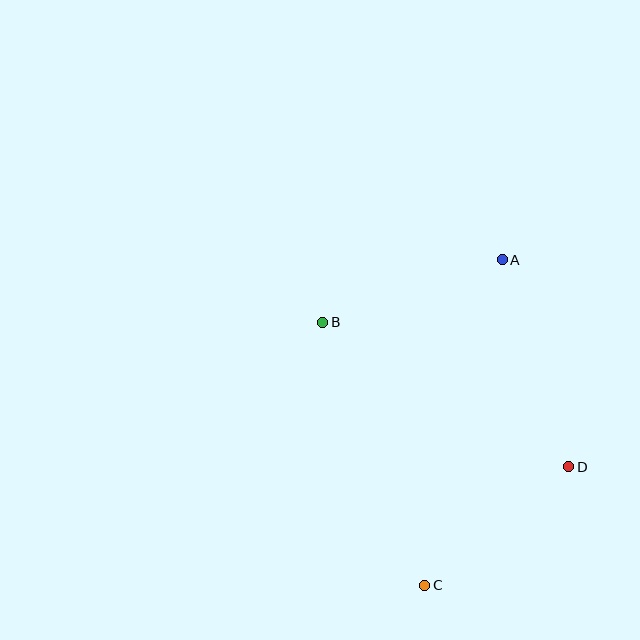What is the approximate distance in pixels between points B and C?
The distance between B and C is approximately 282 pixels.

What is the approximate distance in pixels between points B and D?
The distance between B and D is approximately 285 pixels.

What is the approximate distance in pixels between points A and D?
The distance between A and D is approximately 217 pixels.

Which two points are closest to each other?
Points C and D are closest to each other.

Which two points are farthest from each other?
Points A and C are farthest from each other.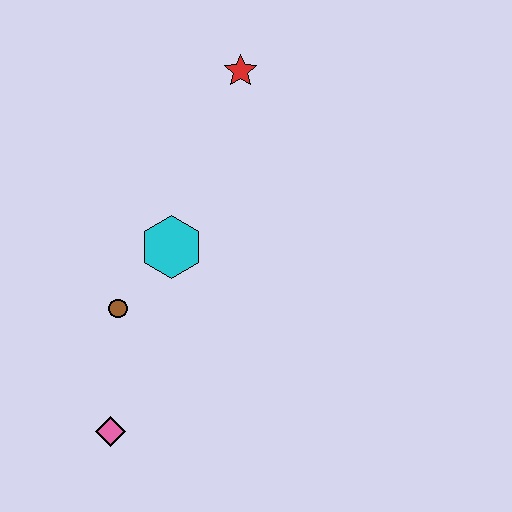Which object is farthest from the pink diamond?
The red star is farthest from the pink diamond.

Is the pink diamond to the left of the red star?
Yes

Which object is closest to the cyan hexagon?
The brown circle is closest to the cyan hexagon.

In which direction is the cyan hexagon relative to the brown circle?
The cyan hexagon is above the brown circle.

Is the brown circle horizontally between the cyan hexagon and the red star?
No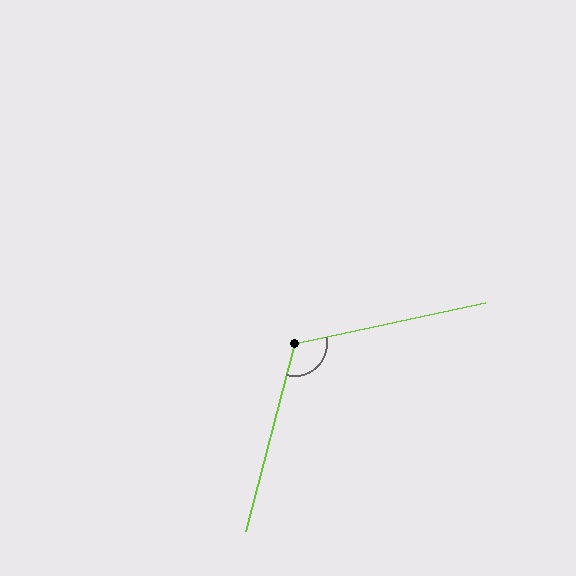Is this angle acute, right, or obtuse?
It is obtuse.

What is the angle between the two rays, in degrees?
Approximately 117 degrees.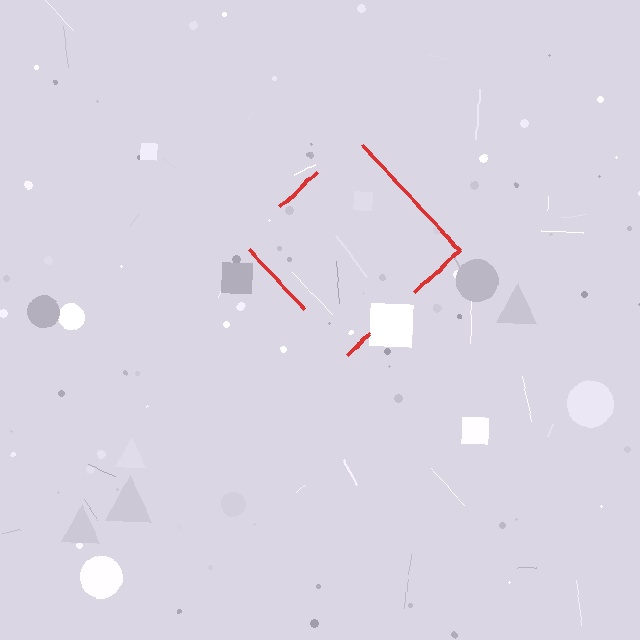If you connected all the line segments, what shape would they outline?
They would outline a diamond.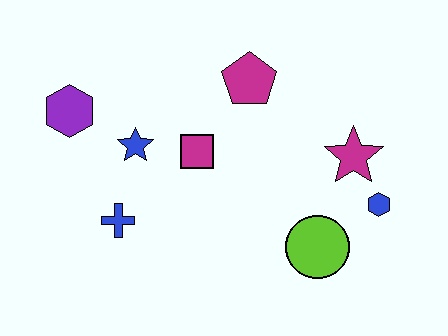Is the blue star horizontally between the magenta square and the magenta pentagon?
No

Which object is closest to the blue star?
The magenta square is closest to the blue star.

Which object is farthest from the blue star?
The blue hexagon is farthest from the blue star.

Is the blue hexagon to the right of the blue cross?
Yes